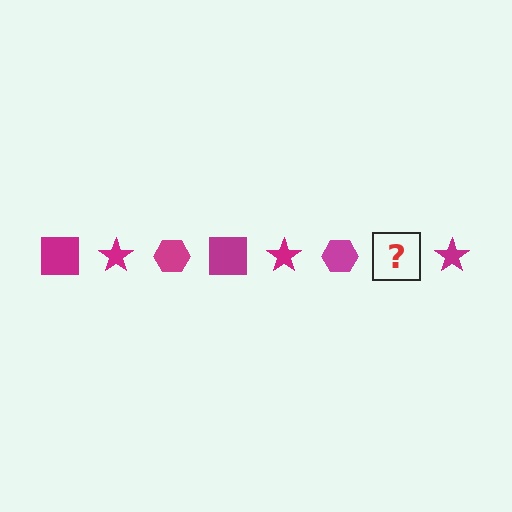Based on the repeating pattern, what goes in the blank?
The blank should be a magenta square.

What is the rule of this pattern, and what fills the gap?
The rule is that the pattern cycles through square, star, hexagon shapes in magenta. The gap should be filled with a magenta square.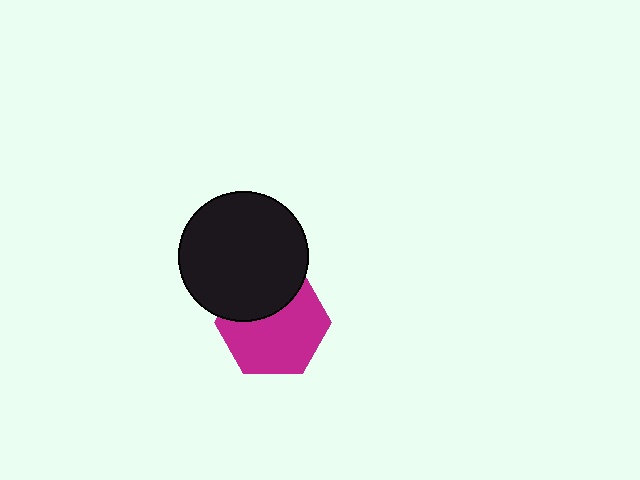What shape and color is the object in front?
The object in front is a black circle.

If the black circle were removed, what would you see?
You would see the complete magenta hexagon.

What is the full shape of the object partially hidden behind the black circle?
The partially hidden object is a magenta hexagon.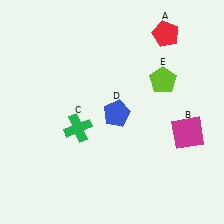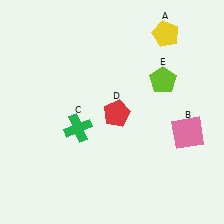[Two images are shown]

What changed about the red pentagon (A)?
In Image 1, A is red. In Image 2, it changed to yellow.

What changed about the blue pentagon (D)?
In Image 1, D is blue. In Image 2, it changed to red.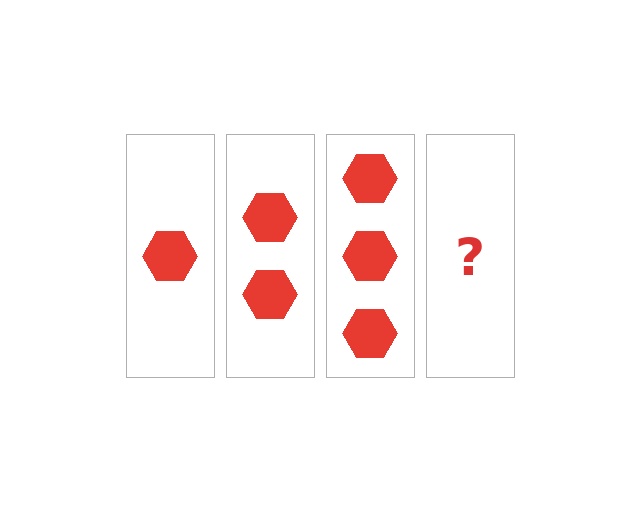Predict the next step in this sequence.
The next step is 4 hexagons.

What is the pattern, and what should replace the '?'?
The pattern is that each step adds one more hexagon. The '?' should be 4 hexagons.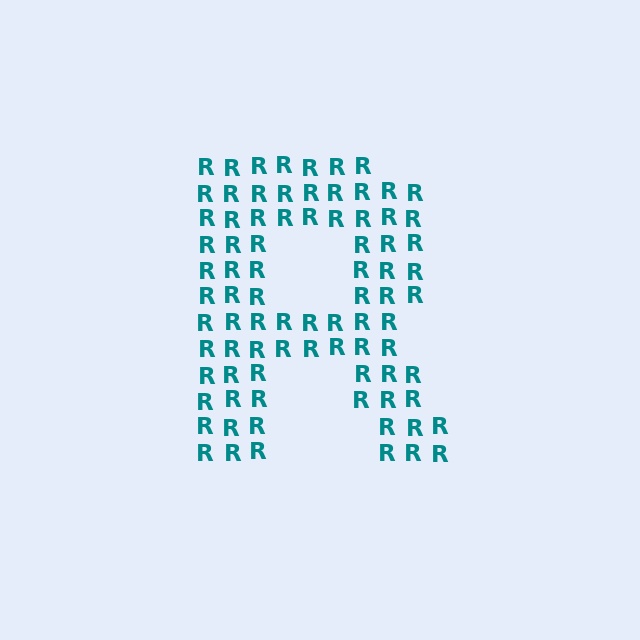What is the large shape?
The large shape is the letter R.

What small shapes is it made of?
It is made of small letter R's.